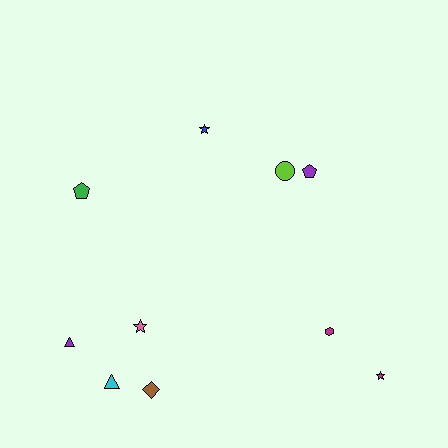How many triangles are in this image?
There are 2 triangles.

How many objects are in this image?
There are 10 objects.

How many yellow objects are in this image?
There are no yellow objects.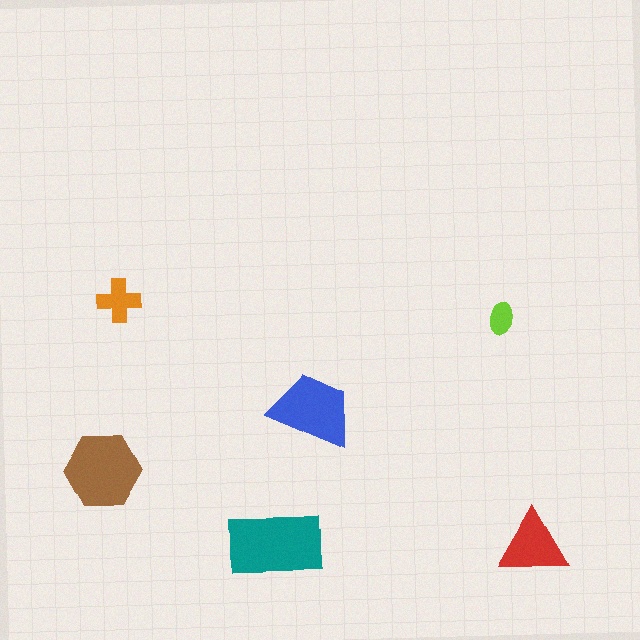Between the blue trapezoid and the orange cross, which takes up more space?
The blue trapezoid.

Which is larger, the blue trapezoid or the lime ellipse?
The blue trapezoid.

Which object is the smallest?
The lime ellipse.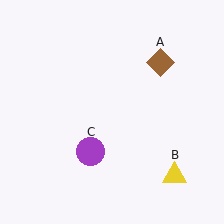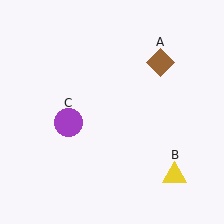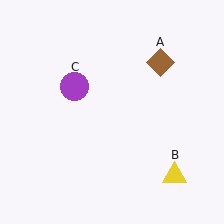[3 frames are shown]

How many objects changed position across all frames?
1 object changed position: purple circle (object C).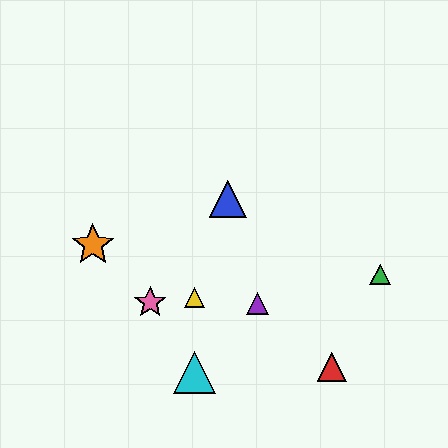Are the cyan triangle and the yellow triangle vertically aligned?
Yes, both are at x≈195.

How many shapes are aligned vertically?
2 shapes (the yellow triangle, the cyan triangle) are aligned vertically.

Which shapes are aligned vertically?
The yellow triangle, the cyan triangle are aligned vertically.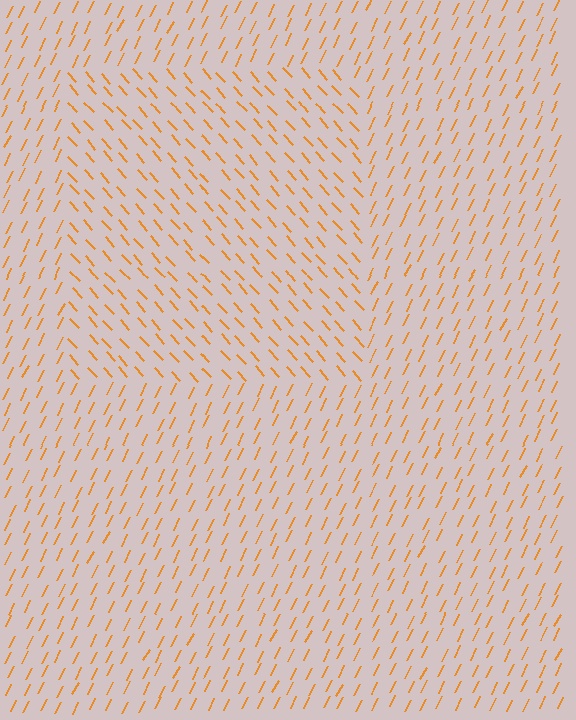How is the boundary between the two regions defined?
The boundary is defined purely by a change in line orientation (approximately 68 degrees difference). All lines are the same color and thickness.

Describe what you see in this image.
The image is filled with small orange line segments. A rectangle region in the image has lines oriented differently from the surrounding lines, creating a visible texture boundary.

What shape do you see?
I see a rectangle.